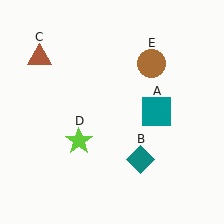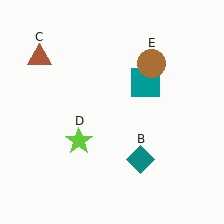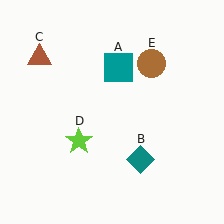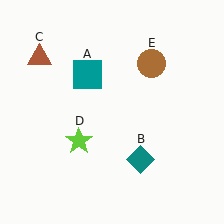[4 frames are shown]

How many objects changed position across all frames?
1 object changed position: teal square (object A).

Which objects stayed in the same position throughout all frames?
Teal diamond (object B) and brown triangle (object C) and lime star (object D) and brown circle (object E) remained stationary.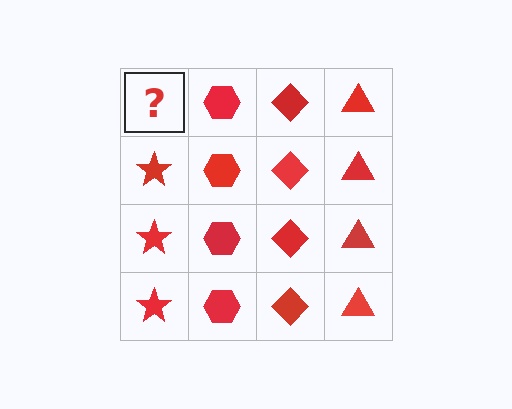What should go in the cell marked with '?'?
The missing cell should contain a red star.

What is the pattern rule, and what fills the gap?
The rule is that each column has a consistent shape. The gap should be filled with a red star.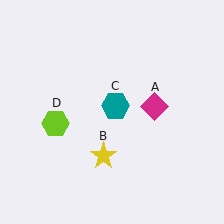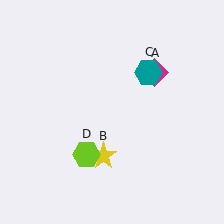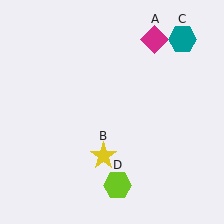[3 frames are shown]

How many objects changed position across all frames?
3 objects changed position: magenta diamond (object A), teal hexagon (object C), lime hexagon (object D).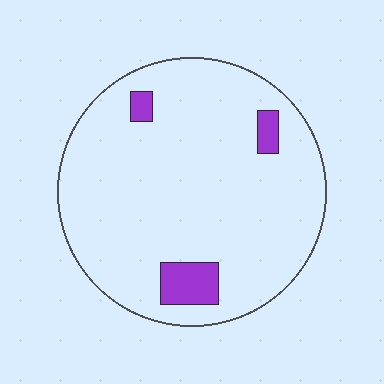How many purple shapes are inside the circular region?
3.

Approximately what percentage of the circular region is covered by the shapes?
Approximately 5%.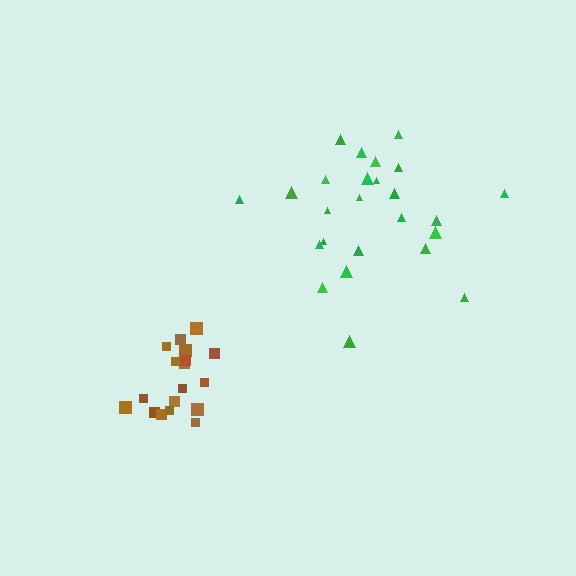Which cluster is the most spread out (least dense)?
Green.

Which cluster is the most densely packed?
Brown.